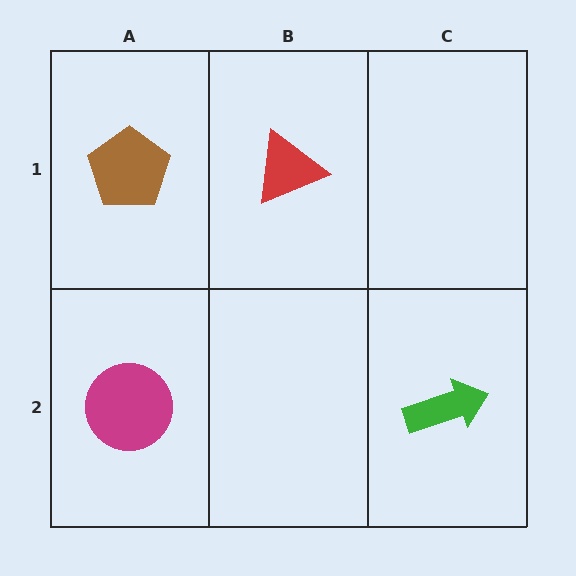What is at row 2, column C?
A green arrow.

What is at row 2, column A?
A magenta circle.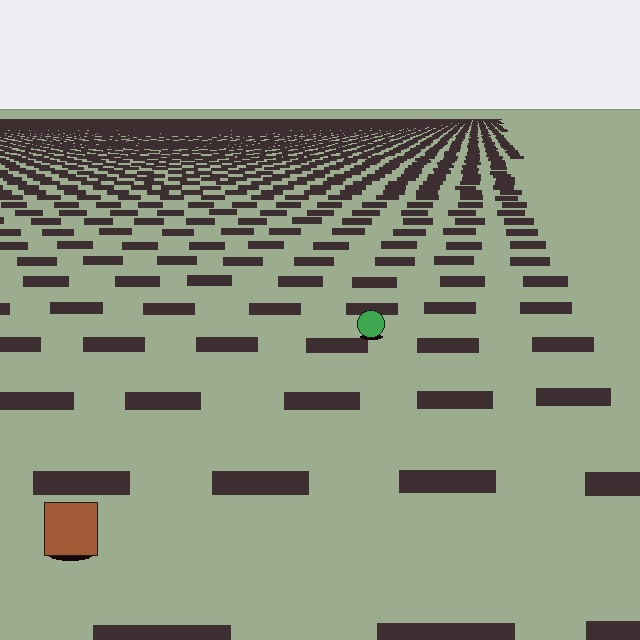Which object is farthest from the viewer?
The green circle is farthest from the viewer. It appears smaller and the ground texture around it is denser.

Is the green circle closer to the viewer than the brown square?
No. The brown square is closer — you can tell from the texture gradient: the ground texture is coarser near it.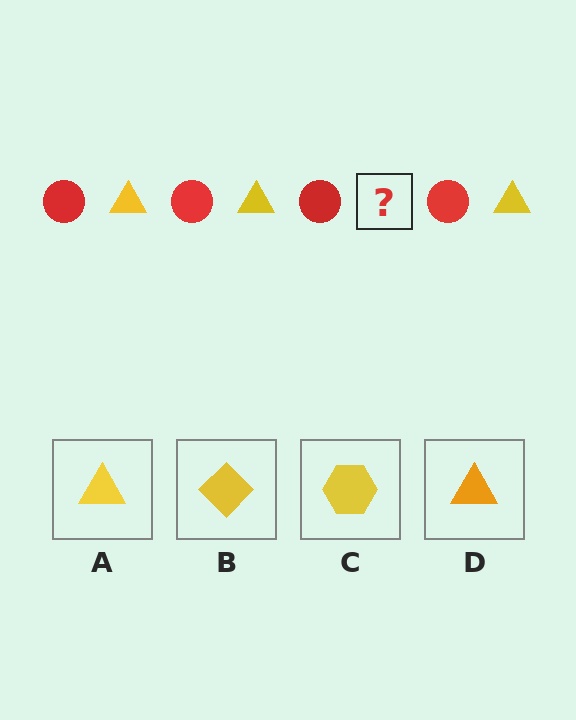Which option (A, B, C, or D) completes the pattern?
A.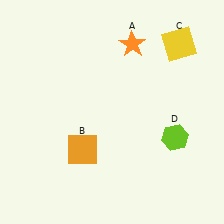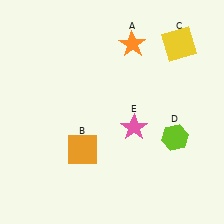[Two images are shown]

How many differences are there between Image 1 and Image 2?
There is 1 difference between the two images.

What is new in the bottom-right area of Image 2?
A pink star (E) was added in the bottom-right area of Image 2.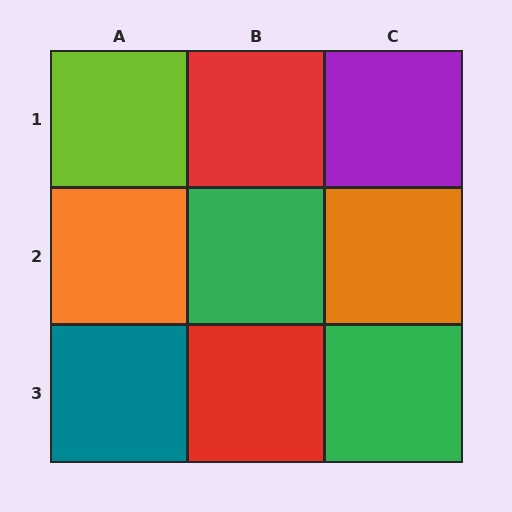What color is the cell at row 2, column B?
Green.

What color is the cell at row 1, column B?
Red.